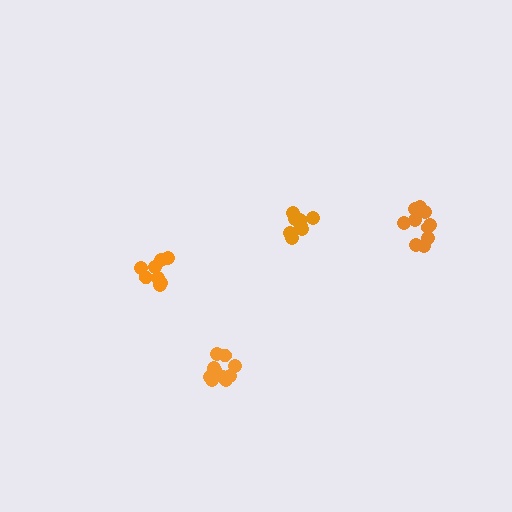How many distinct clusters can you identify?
There are 4 distinct clusters.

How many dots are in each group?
Group 1: 8 dots, Group 2: 8 dots, Group 3: 10 dots, Group 4: 11 dots (37 total).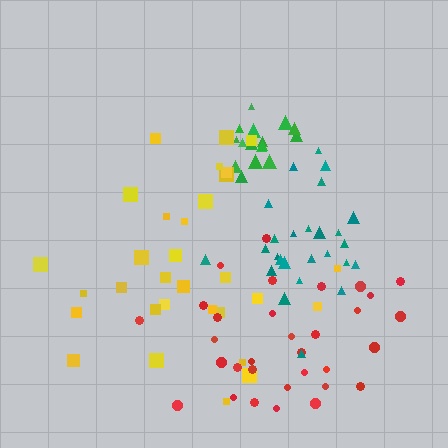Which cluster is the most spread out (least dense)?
Red.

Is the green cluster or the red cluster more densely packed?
Green.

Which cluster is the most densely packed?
Green.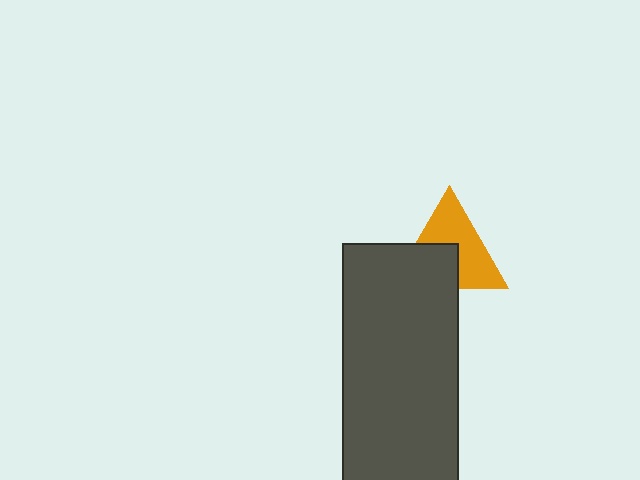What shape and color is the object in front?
The object in front is a dark gray rectangle.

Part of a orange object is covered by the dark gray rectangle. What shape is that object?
It is a triangle.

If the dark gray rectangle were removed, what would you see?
You would see the complete orange triangle.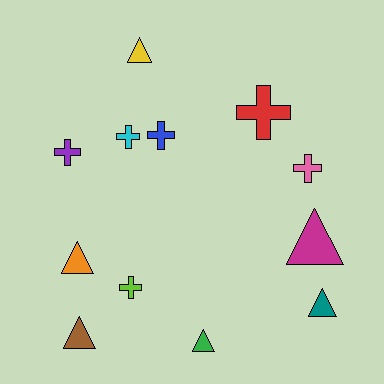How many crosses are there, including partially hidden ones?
There are 6 crosses.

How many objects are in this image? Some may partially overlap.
There are 12 objects.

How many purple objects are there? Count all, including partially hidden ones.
There is 1 purple object.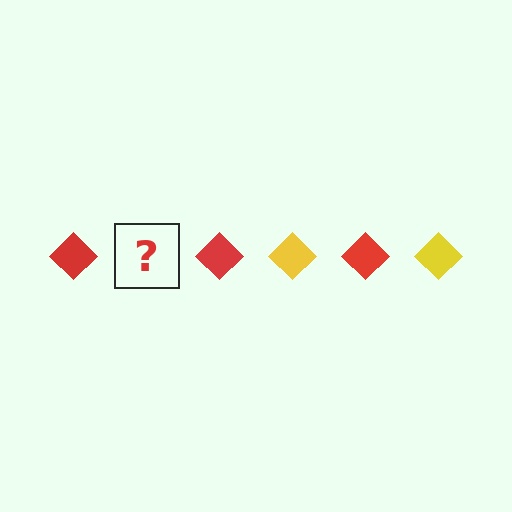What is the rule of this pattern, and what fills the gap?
The rule is that the pattern cycles through red, yellow diamonds. The gap should be filled with a yellow diamond.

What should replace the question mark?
The question mark should be replaced with a yellow diamond.